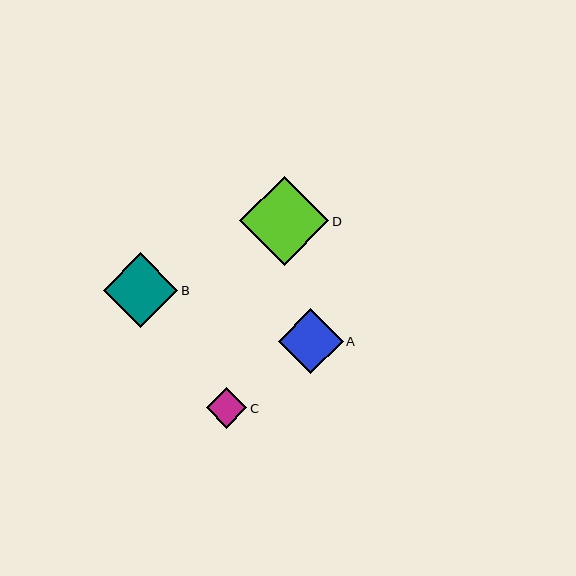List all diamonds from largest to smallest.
From largest to smallest: D, B, A, C.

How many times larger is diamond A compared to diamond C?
Diamond A is approximately 1.6 times the size of diamond C.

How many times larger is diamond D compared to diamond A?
Diamond D is approximately 1.4 times the size of diamond A.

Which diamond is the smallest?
Diamond C is the smallest with a size of approximately 40 pixels.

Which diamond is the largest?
Diamond D is the largest with a size of approximately 89 pixels.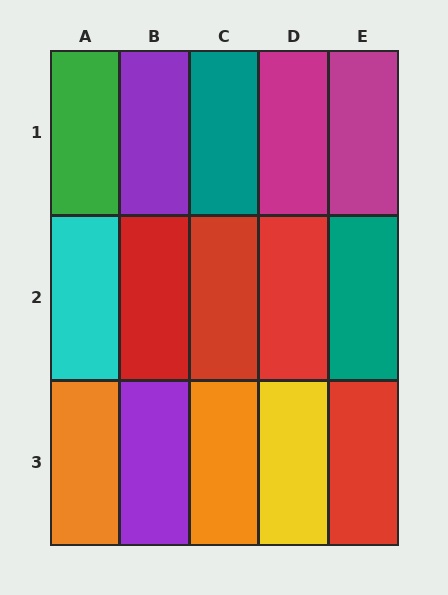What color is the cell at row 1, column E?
Magenta.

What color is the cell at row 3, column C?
Orange.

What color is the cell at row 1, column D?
Magenta.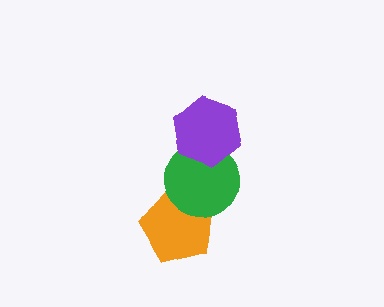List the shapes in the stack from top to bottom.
From top to bottom: the purple hexagon, the green circle, the orange pentagon.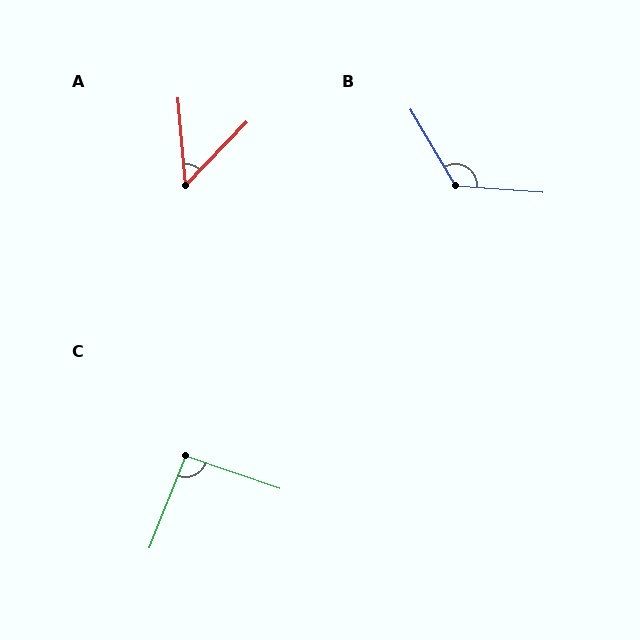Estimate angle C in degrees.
Approximately 92 degrees.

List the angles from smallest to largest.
A (49°), C (92°), B (125°).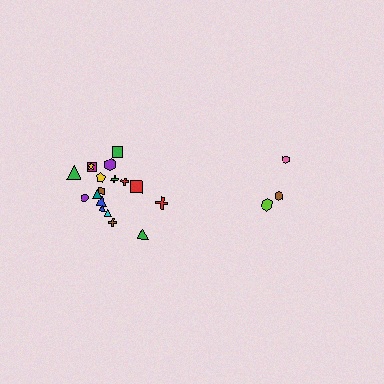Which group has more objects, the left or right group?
The left group.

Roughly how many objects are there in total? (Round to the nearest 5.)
Roughly 20 objects in total.